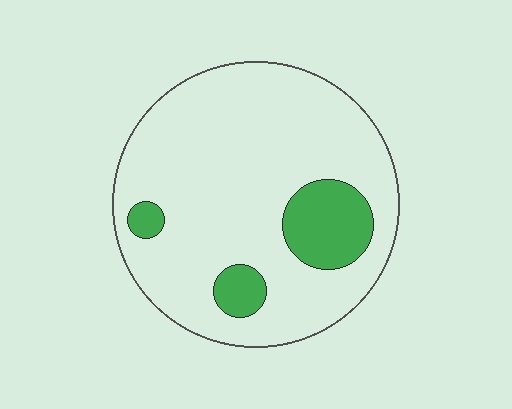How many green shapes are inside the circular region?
3.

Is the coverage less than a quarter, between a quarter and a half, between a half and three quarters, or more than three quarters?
Less than a quarter.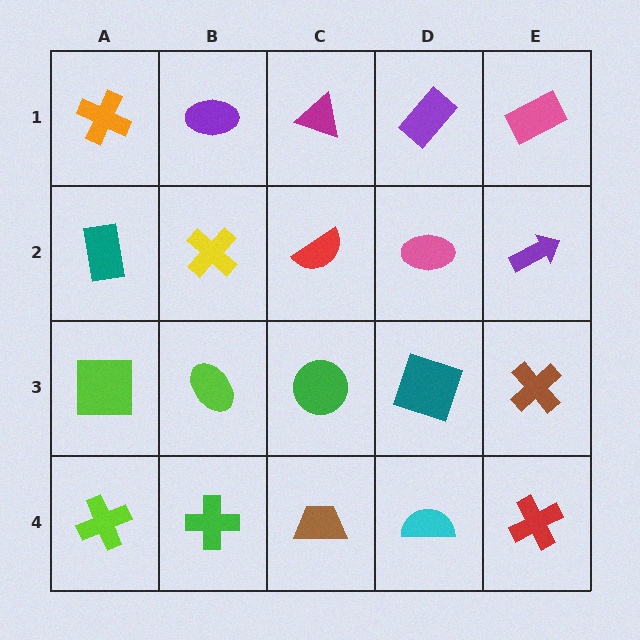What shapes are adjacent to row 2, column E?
A pink rectangle (row 1, column E), a brown cross (row 3, column E), a pink ellipse (row 2, column D).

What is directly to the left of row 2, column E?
A pink ellipse.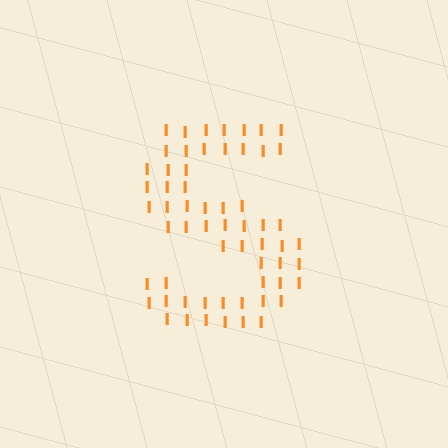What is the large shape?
The large shape is the letter S.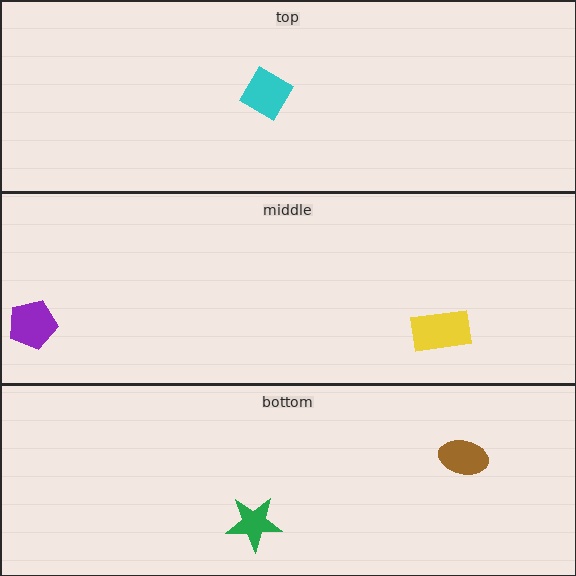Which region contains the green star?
The bottom region.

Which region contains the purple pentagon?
The middle region.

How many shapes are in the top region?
1.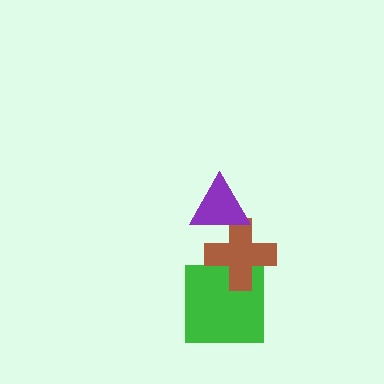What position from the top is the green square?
The green square is 3rd from the top.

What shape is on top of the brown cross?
The purple triangle is on top of the brown cross.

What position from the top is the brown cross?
The brown cross is 2nd from the top.